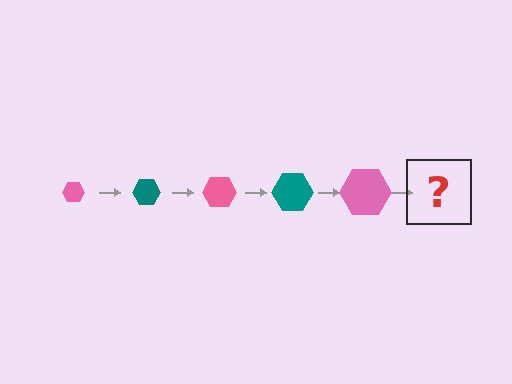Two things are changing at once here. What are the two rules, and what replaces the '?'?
The two rules are that the hexagon grows larger each step and the color cycles through pink and teal. The '?' should be a teal hexagon, larger than the previous one.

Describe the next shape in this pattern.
It should be a teal hexagon, larger than the previous one.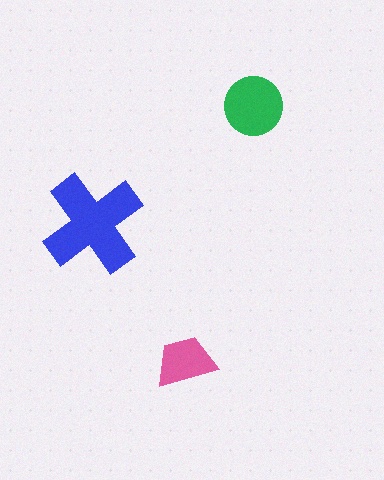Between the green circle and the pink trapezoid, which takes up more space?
The green circle.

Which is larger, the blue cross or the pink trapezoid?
The blue cross.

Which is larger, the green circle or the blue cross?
The blue cross.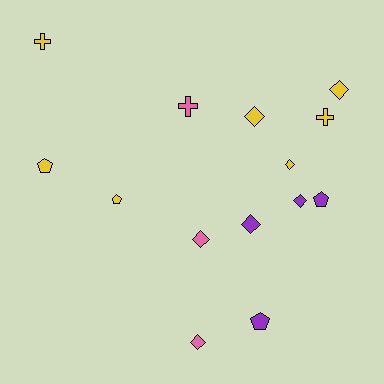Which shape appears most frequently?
Diamond, with 7 objects.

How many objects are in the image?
There are 14 objects.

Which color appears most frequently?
Yellow, with 7 objects.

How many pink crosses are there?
There is 1 pink cross.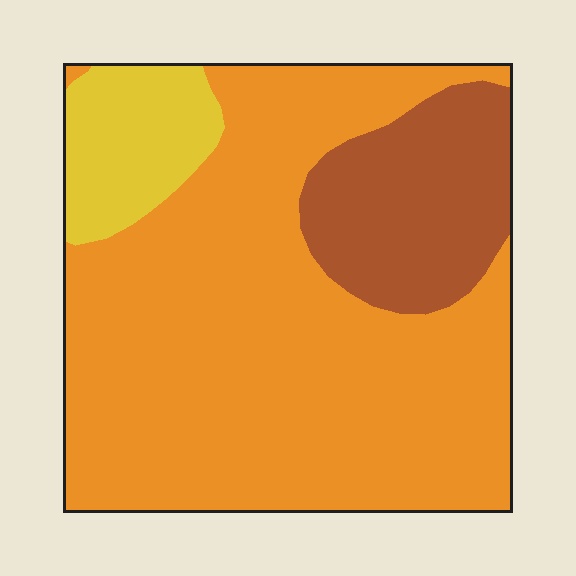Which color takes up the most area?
Orange, at roughly 70%.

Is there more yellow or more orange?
Orange.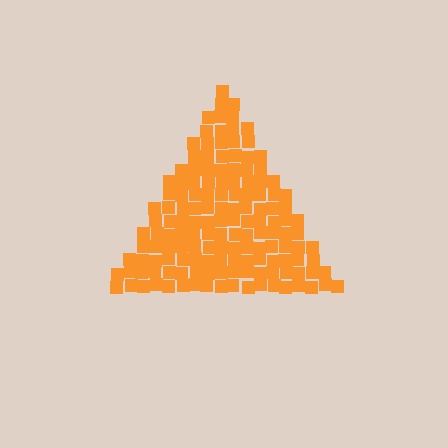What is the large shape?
The large shape is a triangle.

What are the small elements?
The small elements are squares.